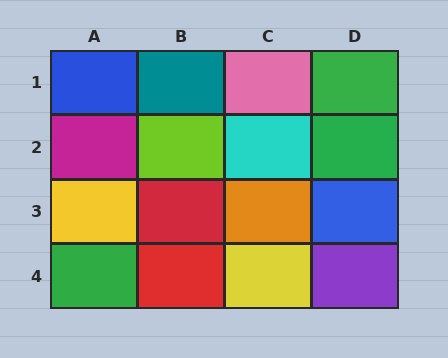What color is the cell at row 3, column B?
Red.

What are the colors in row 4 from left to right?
Green, red, yellow, purple.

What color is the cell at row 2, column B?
Lime.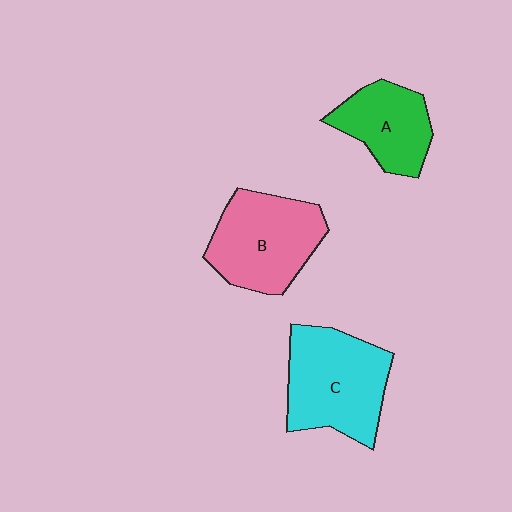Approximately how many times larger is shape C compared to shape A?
Approximately 1.5 times.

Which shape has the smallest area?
Shape A (green).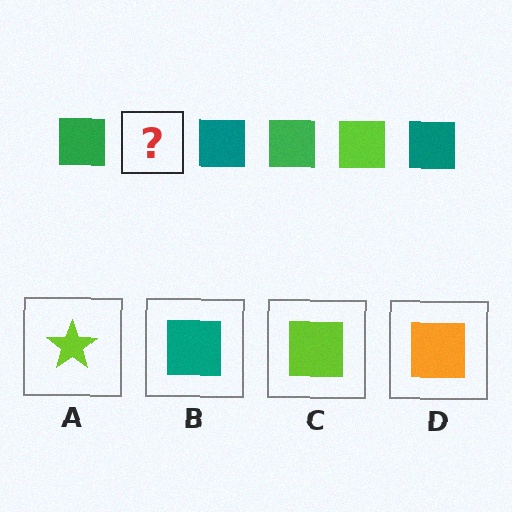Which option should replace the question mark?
Option C.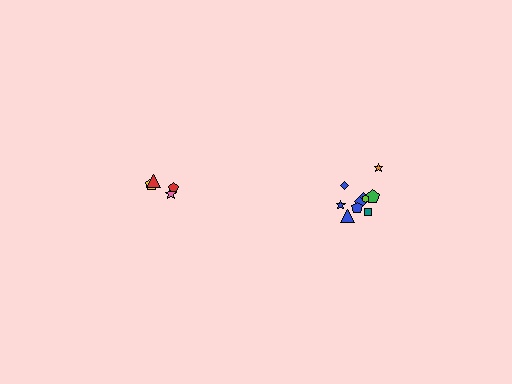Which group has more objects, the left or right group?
The right group.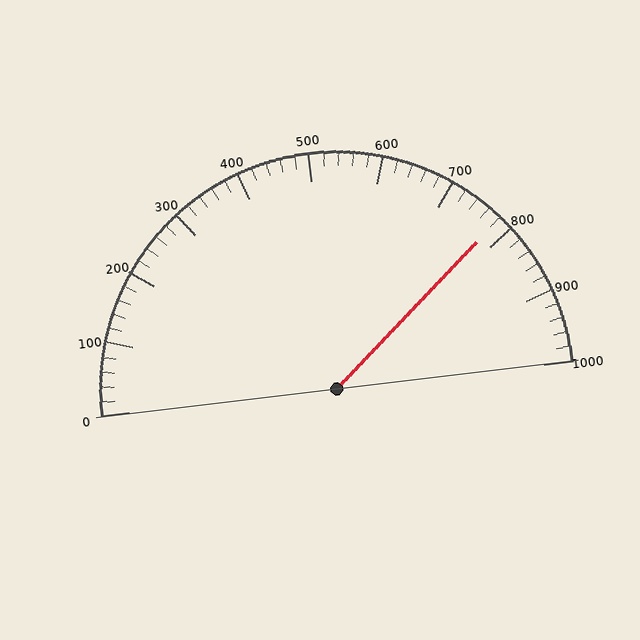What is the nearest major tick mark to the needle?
The nearest major tick mark is 800.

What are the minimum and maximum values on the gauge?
The gauge ranges from 0 to 1000.